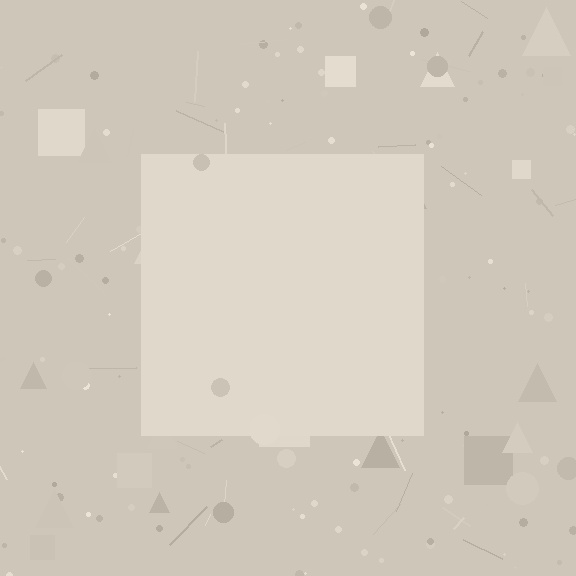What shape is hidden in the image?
A square is hidden in the image.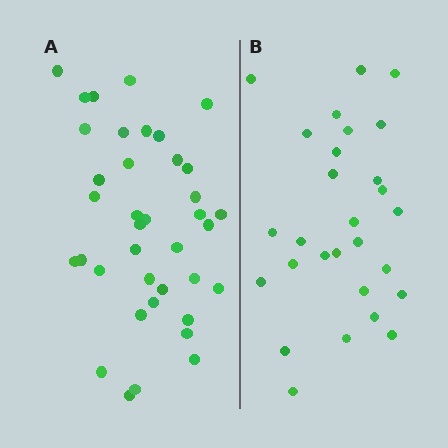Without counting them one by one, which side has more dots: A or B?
Region A (the left region) has more dots.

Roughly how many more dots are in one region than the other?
Region A has roughly 10 or so more dots than region B.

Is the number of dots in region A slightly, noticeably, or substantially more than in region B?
Region A has noticeably more, but not dramatically so. The ratio is roughly 1.4 to 1.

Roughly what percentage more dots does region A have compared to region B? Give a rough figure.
About 35% more.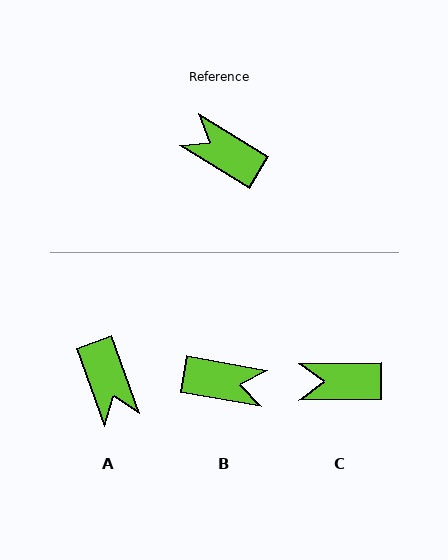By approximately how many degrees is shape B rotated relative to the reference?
Approximately 159 degrees clockwise.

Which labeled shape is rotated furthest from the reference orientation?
B, about 159 degrees away.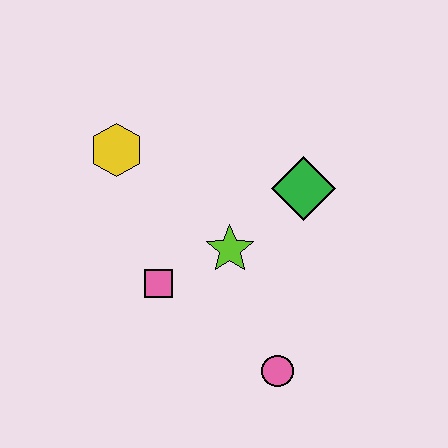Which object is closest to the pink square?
The lime star is closest to the pink square.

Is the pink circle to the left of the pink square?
No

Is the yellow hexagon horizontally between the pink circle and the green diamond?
No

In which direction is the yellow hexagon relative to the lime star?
The yellow hexagon is to the left of the lime star.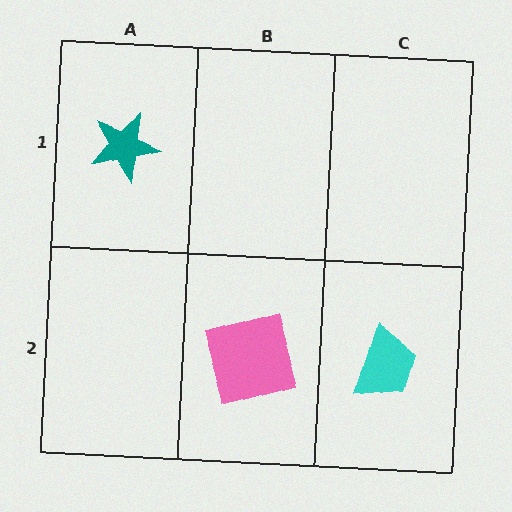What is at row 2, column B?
A pink square.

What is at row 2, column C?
A cyan trapezoid.